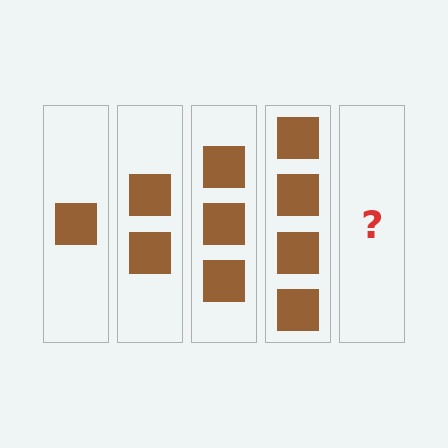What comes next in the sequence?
The next element should be 5 squares.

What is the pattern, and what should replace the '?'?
The pattern is that each step adds one more square. The '?' should be 5 squares.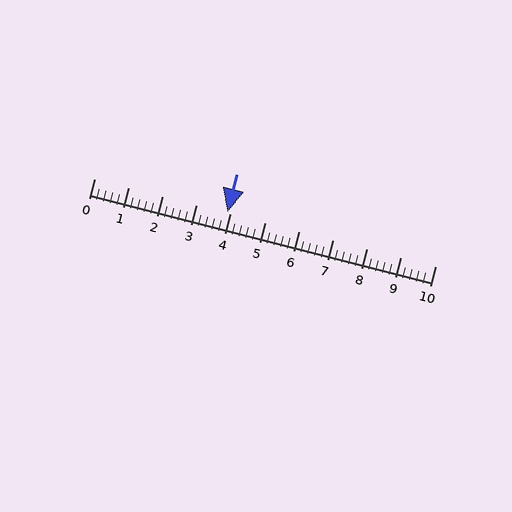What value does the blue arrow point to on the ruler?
The blue arrow points to approximately 3.9.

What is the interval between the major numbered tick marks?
The major tick marks are spaced 1 units apart.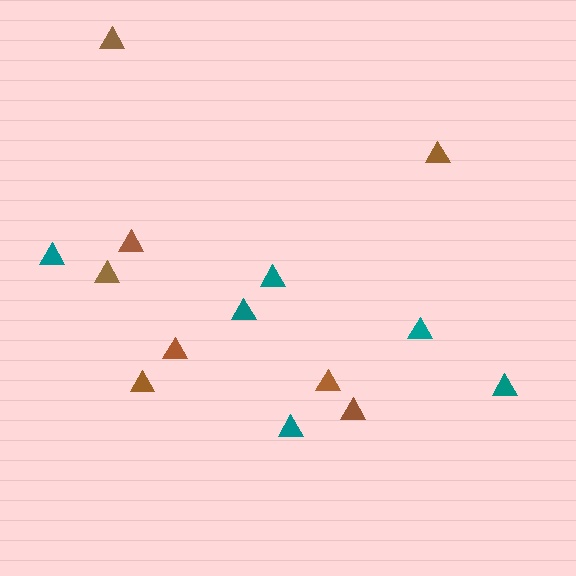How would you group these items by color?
There are 2 groups: one group of brown triangles (8) and one group of teal triangles (6).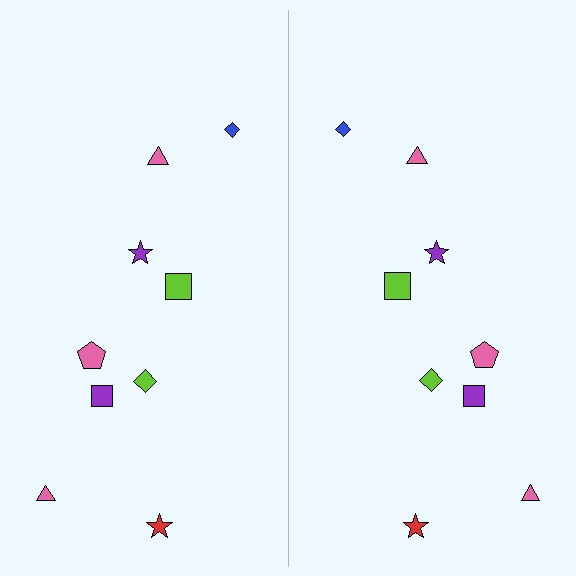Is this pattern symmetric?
Yes, this pattern has bilateral (reflection) symmetry.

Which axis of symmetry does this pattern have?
The pattern has a vertical axis of symmetry running through the center of the image.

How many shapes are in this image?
There are 18 shapes in this image.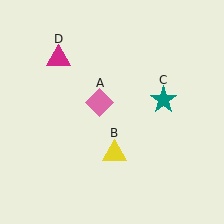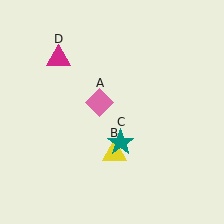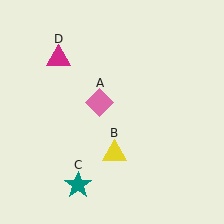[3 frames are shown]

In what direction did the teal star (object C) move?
The teal star (object C) moved down and to the left.